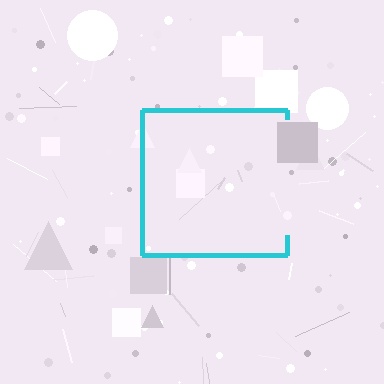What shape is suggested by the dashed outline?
The dashed outline suggests a square.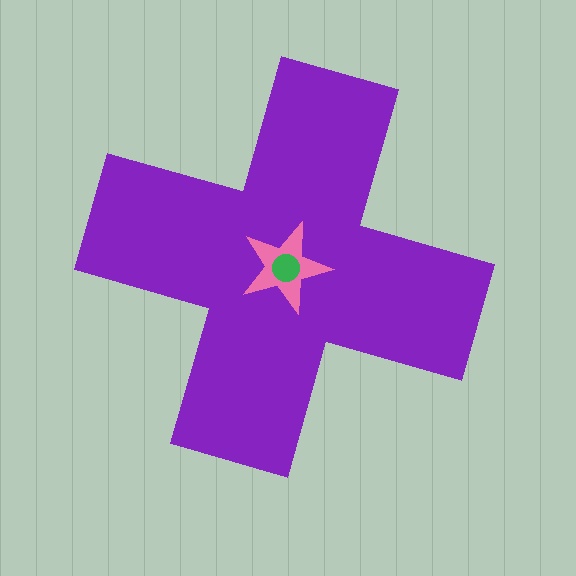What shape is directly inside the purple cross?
The pink star.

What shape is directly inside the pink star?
The green circle.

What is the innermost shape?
The green circle.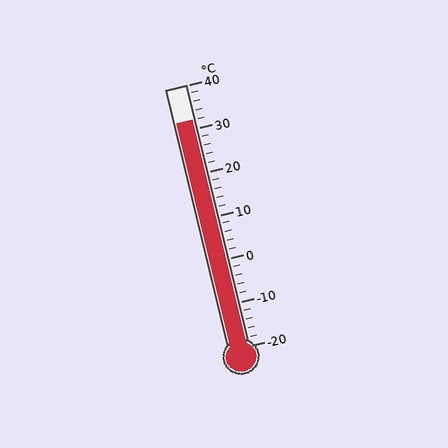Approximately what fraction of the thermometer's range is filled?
The thermometer is filled to approximately 85% of its range.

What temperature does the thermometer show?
The thermometer shows approximately 32°C.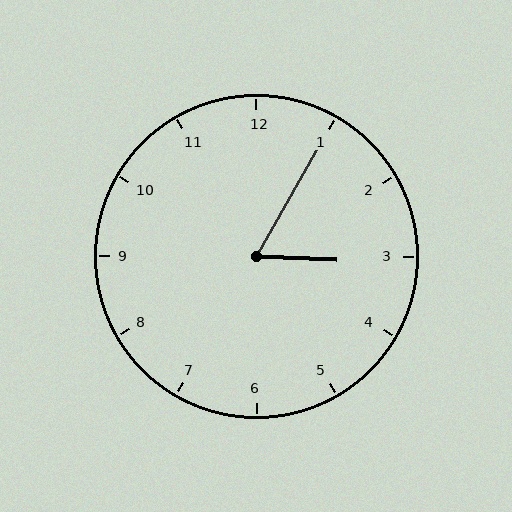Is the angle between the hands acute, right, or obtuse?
It is acute.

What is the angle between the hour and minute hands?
Approximately 62 degrees.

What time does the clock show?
3:05.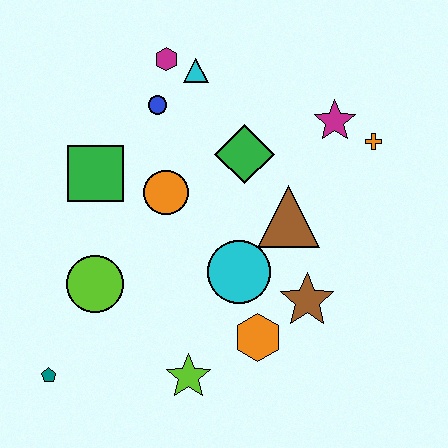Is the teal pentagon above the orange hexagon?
No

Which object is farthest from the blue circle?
The teal pentagon is farthest from the blue circle.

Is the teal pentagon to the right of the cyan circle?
No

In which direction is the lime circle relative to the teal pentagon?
The lime circle is above the teal pentagon.